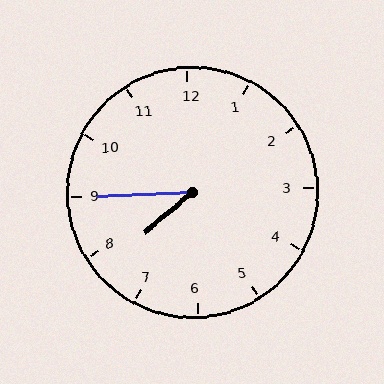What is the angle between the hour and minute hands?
Approximately 38 degrees.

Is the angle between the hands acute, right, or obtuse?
It is acute.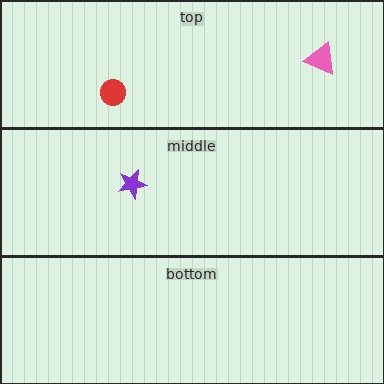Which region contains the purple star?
The middle region.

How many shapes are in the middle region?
1.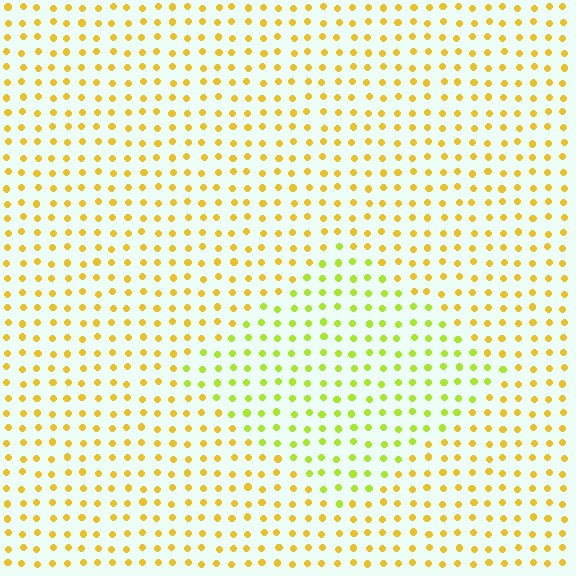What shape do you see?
I see a diamond.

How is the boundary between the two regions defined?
The boundary is defined purely by a slight shift in hue (about 34 degrees). Spacing, size, and orientation are identical on both sides.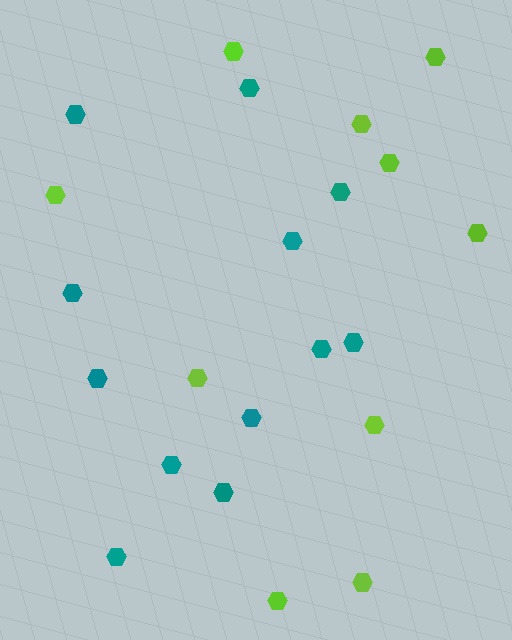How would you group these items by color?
There are 2 groups: one group of lime hexagons (10) and one group of teal hexagons (12).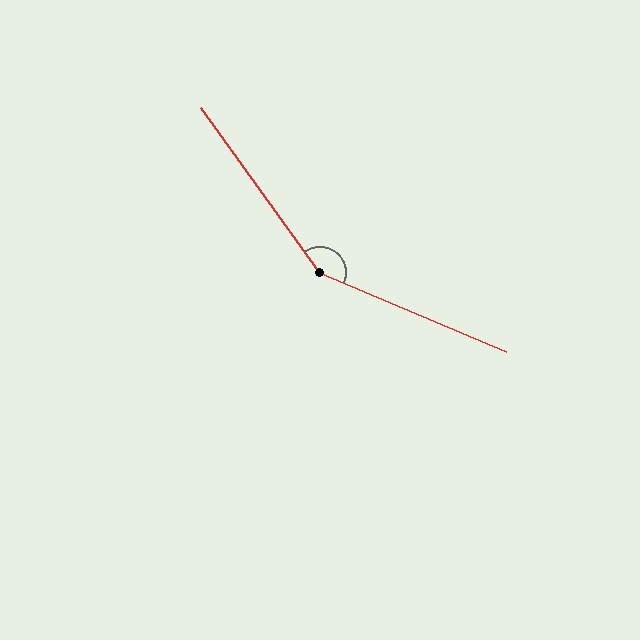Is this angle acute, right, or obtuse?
It is obtuse.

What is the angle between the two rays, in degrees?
Approximately 149 degrees.